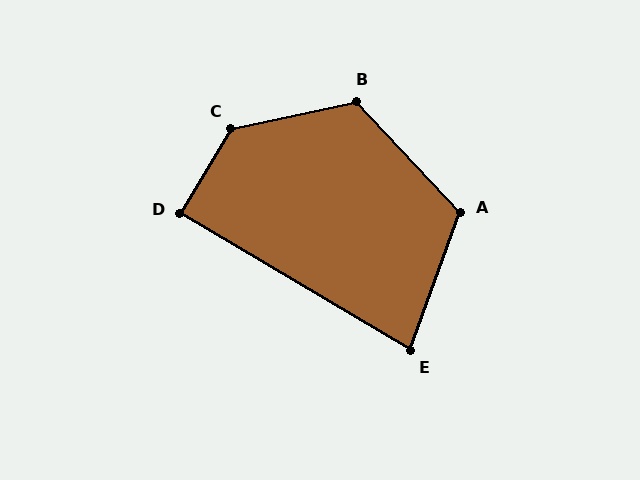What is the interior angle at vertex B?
Approximately 121 degrees (obtuse).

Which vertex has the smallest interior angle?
E, at approximately 79 degrees.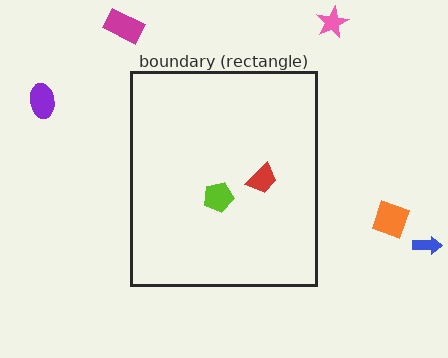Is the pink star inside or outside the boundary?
Outside.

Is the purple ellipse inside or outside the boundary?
Outside.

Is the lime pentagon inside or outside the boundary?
Inside.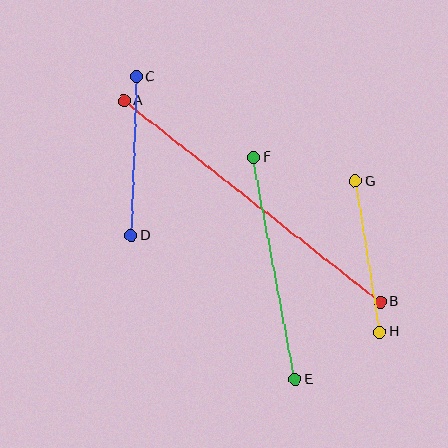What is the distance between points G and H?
The distance is approximately 153 pixels.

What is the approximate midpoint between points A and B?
The midpoint is at approximately (252, 201) pixels.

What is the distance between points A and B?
The distance is approximately 326 pixels.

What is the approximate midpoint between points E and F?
The midpoint is at approximately (274, 268) pixels.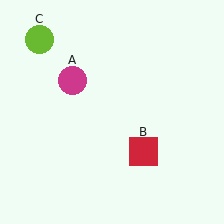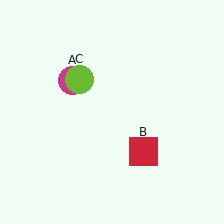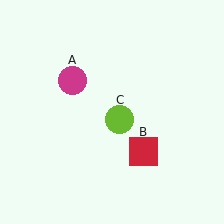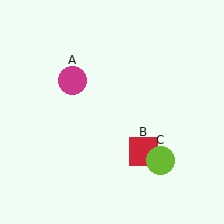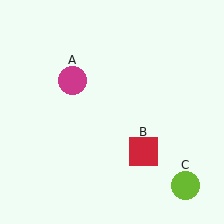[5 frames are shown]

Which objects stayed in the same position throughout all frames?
Magenta circle (object A) and red square (object B) remained stationary.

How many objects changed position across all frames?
1 object changed position: lime circle (object C).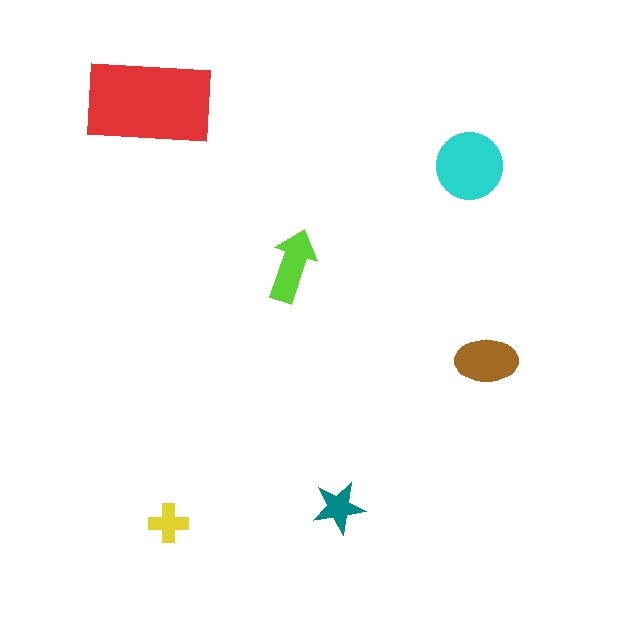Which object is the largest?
The red rectangle.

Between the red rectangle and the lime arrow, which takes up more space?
The red rectangle.